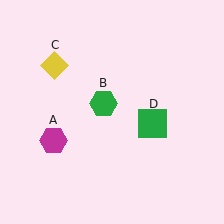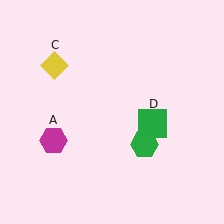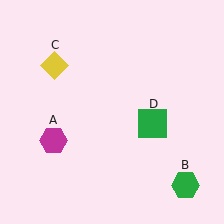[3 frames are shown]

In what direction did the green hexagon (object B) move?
The green hexagon (object B) moved down and to the right.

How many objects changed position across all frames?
1 object changed position: green hexagon (object B).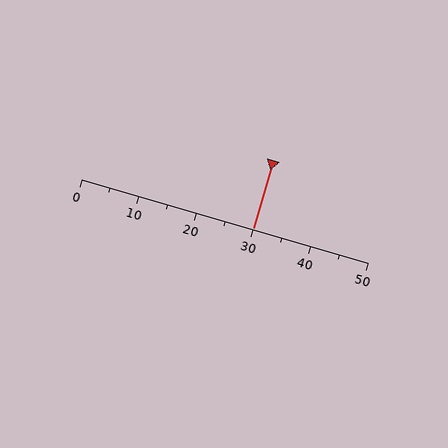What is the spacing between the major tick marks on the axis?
The major ticks are spaced 10 apart.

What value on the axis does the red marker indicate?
The marker indicates approximately 30.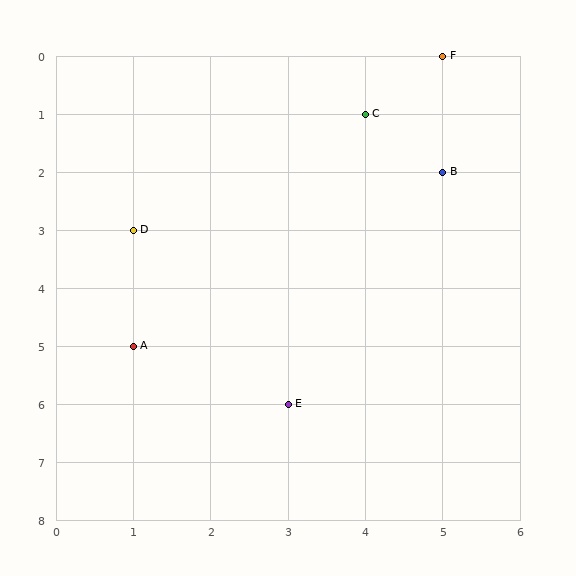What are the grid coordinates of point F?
Point F is at grid coordinates (5, 0).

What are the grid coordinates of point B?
Point B is at grid coordinates (5, 2).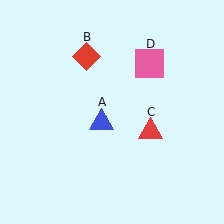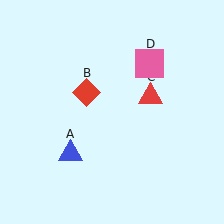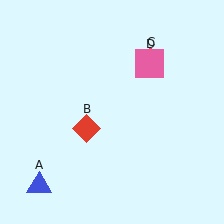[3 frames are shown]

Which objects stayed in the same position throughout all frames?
Pink square (object D) remained stationary.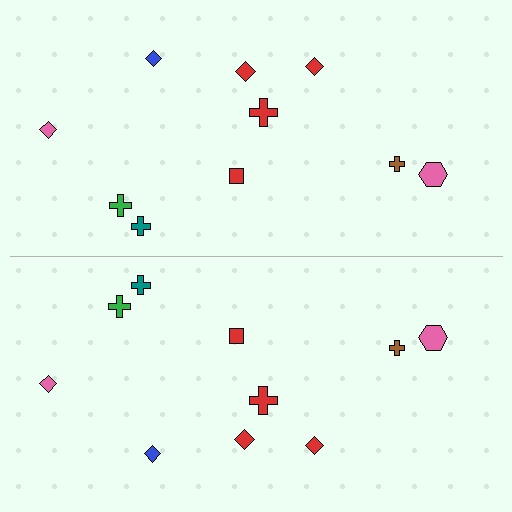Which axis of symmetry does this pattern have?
The pattern has a horizontal axis of symmetry running through the center of the image.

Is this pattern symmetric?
Yes, this pattern has bilateral (reflection) symmetry.